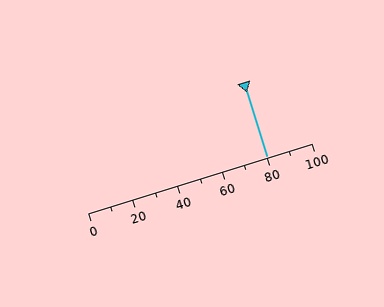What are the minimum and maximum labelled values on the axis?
The axis runs from 0 to 100.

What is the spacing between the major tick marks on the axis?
The major ticks are spaced 20 apart.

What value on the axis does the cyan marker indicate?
The marker indicates approximately 80.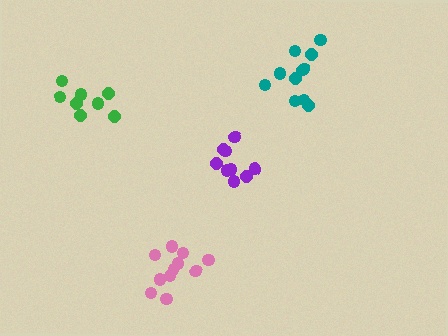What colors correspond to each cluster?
The clusters are colored: green, pink, teal, purple.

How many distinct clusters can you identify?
There are 4 distinct clusters.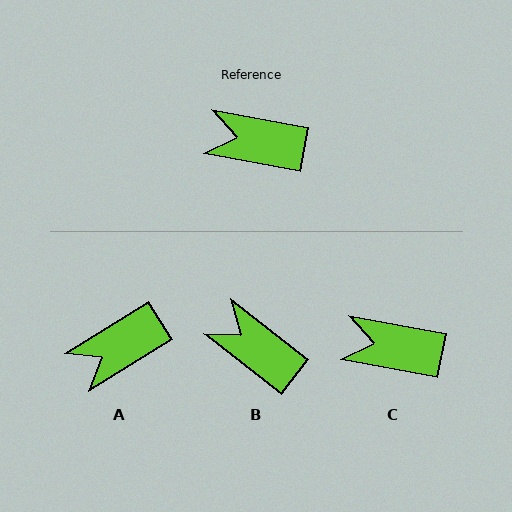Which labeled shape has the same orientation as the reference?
C.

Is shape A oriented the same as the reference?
No, it is off by about 42 degrees.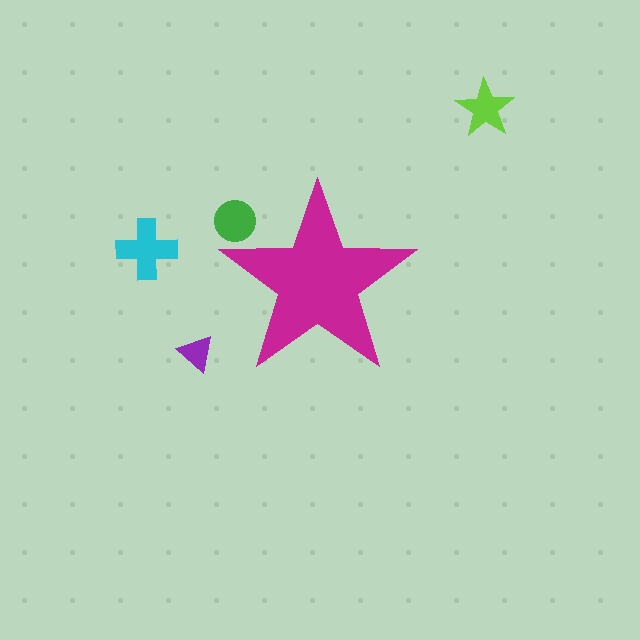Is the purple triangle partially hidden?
No, the purple triangle is fully visible.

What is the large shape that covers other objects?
A magenta star.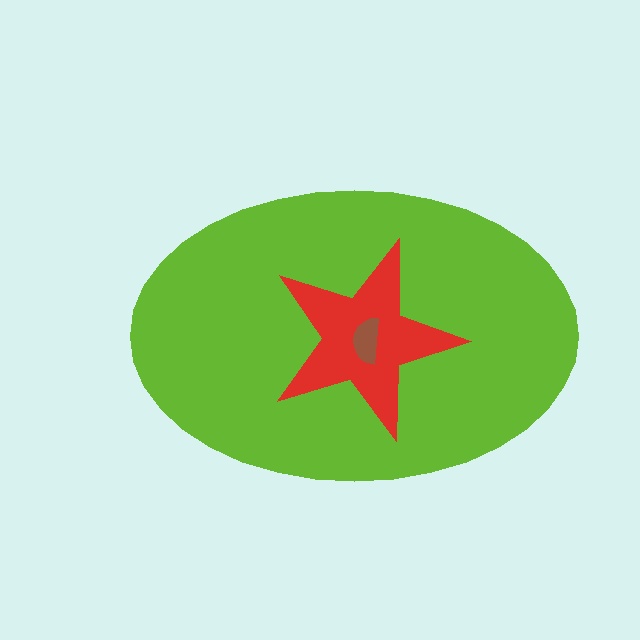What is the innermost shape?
The brown semicircle.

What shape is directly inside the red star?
The brown semicircle.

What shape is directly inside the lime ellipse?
The red star.